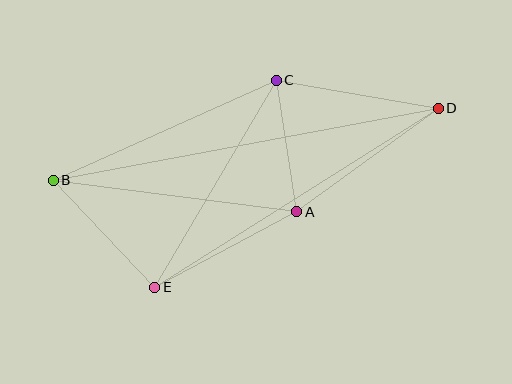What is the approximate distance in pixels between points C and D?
The distance between C and D is approximately 164 pixels.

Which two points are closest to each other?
Points A and C are closest to each other.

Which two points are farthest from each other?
Points B and D are farthest from each other.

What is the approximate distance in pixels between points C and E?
The distance between C and E is approximately 240 pixels.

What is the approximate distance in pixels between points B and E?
The distance between B and E is approximately 148 pixels.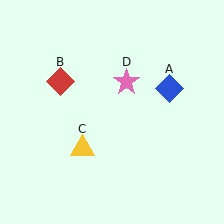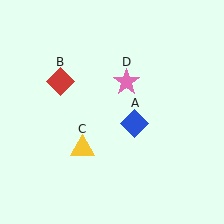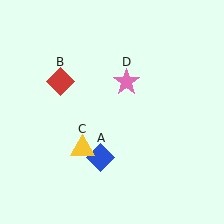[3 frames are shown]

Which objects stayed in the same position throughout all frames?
Red diamond (object B) and yellow triangle (object C) and pink star (object D) remained stationary.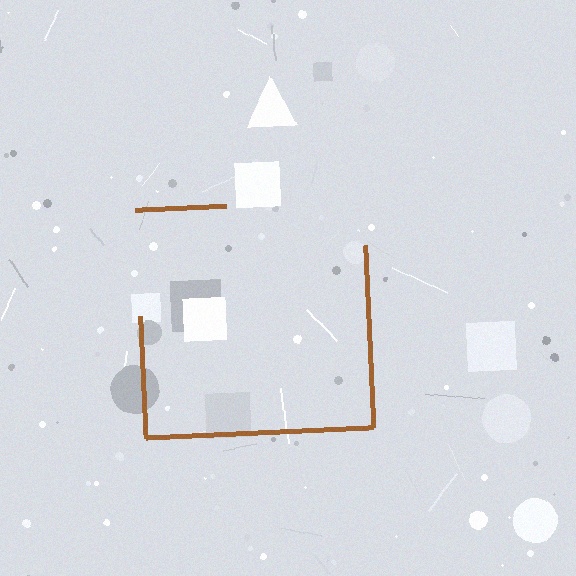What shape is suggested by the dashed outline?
The dashed outline suggests a square.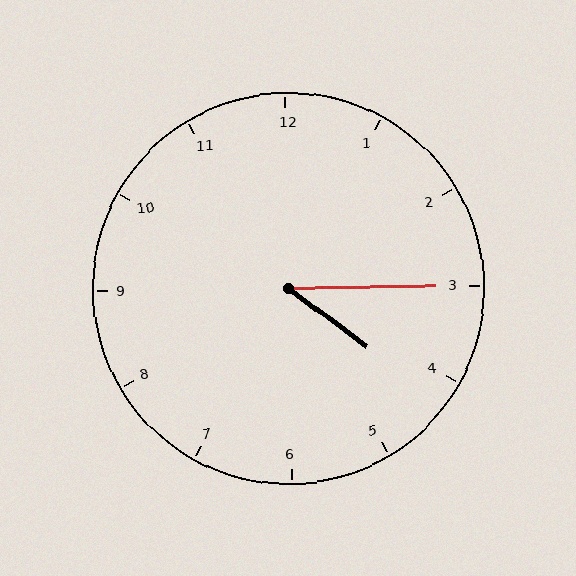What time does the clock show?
4:15.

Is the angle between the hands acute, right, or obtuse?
It is acute.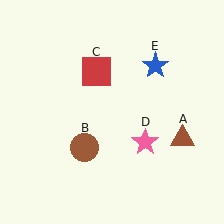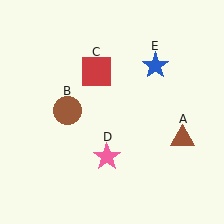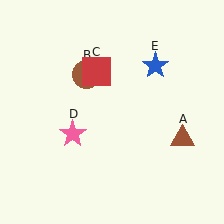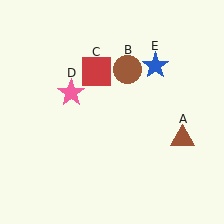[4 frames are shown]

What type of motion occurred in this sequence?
The brown circle (object B), pink star (object D) rotated clockwise around the center of the scene.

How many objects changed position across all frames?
2 objects changed position: brown circle (object B), pink star (object D).